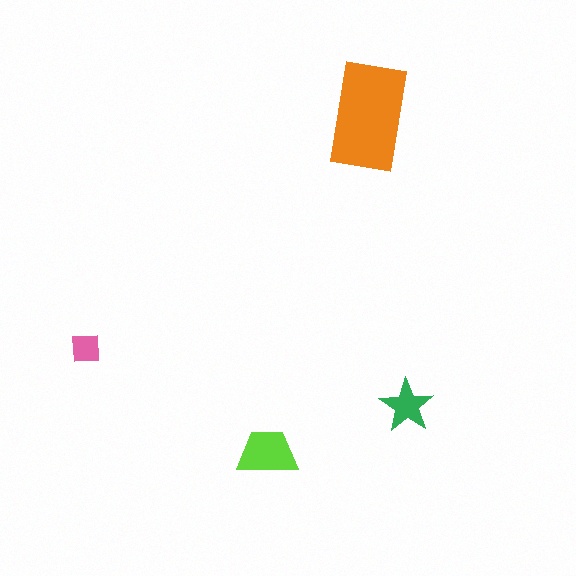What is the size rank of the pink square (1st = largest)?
4th.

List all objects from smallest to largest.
The pink square, the green star, the lime trapezoid, the orange rectangle.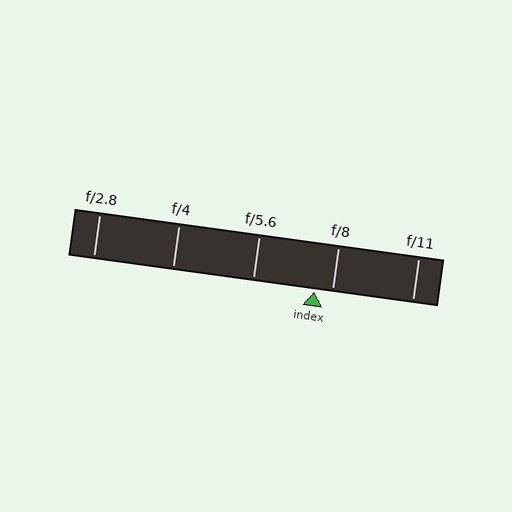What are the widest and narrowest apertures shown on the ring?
The widest aperture shown is f/2.8 and the narrowest is f/11.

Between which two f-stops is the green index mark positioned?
The index mark is between f/5.6 and f/8.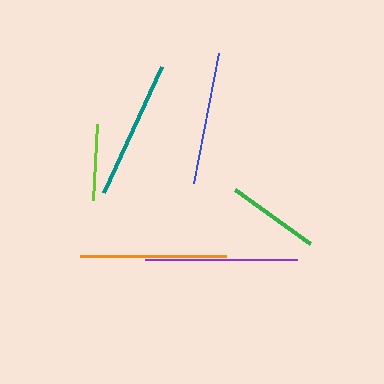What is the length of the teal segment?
The teal segment is approximately 138 pixels long.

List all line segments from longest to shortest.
From longest to shortest: purple, orange, teal, blue, green, lime.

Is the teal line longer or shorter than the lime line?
The teal line is longer than the lime line.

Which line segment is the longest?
The purple line is the longest at approximately 153 pixels.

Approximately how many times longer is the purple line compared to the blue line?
The purple line is approximately 1.2 times the length of the blue line.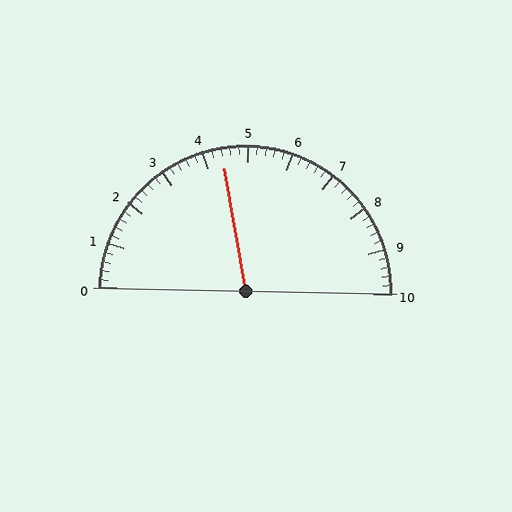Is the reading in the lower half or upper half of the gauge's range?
The reading is in the lower half of the range (0 to 10).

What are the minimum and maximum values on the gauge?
The gauge ranges from 0 to 10.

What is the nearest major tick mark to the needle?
The nearest major tick mark is 4.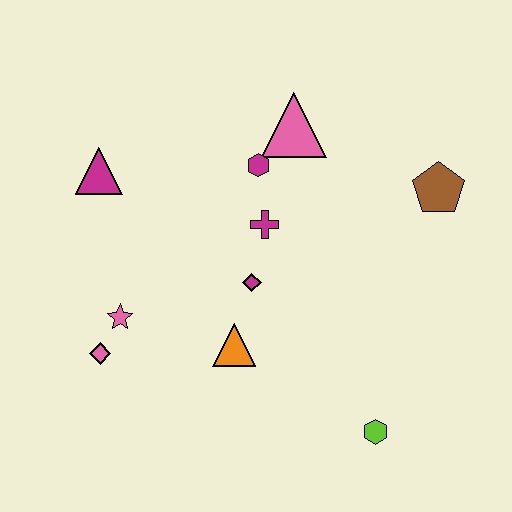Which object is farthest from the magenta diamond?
The brown pentagon is farthest from the magenta diamond.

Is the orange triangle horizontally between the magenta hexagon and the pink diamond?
Yes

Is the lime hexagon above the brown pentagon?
No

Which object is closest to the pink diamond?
The pink star is closest to the pink diamond.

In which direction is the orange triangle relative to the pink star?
The orange triangle is to the right of the pink star.